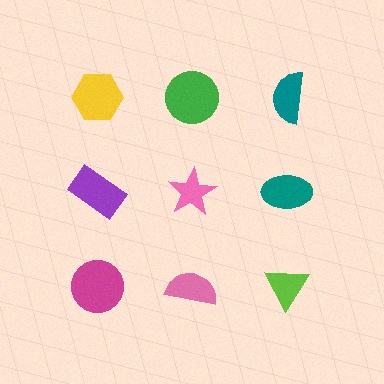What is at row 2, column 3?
A teal ellipse.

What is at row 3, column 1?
A magenta circle.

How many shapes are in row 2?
3 shapes.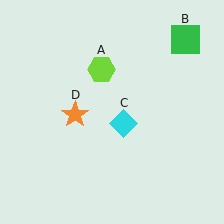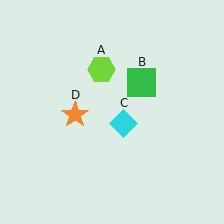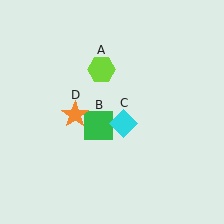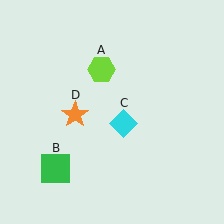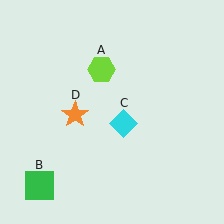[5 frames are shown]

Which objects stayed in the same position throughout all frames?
Lime hexagon (object A) and cyan diamond (object C) and orange star (object D) remained stationary.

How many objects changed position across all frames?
1 object changed position: green square (object B).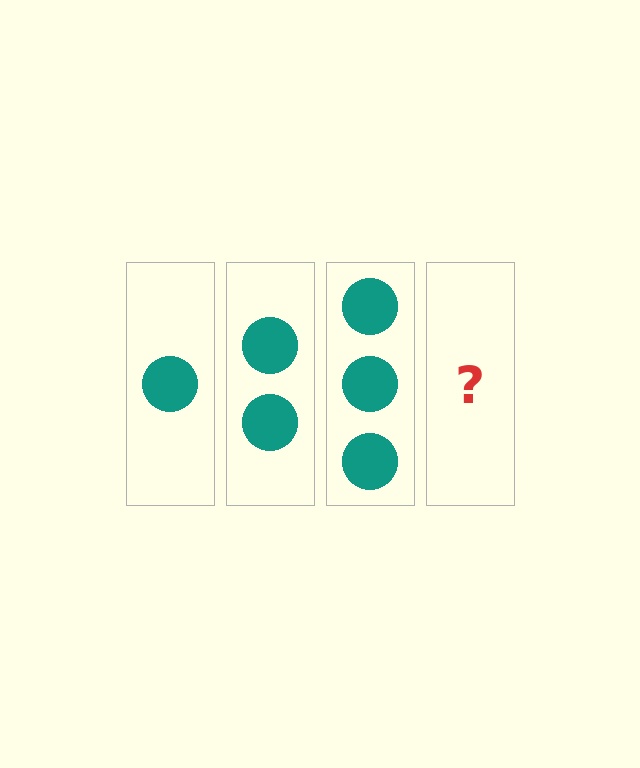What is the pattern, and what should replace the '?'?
The pattern is that each step adds one more circle. The '?' should be 4 circles.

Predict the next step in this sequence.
The next step is 4 circles.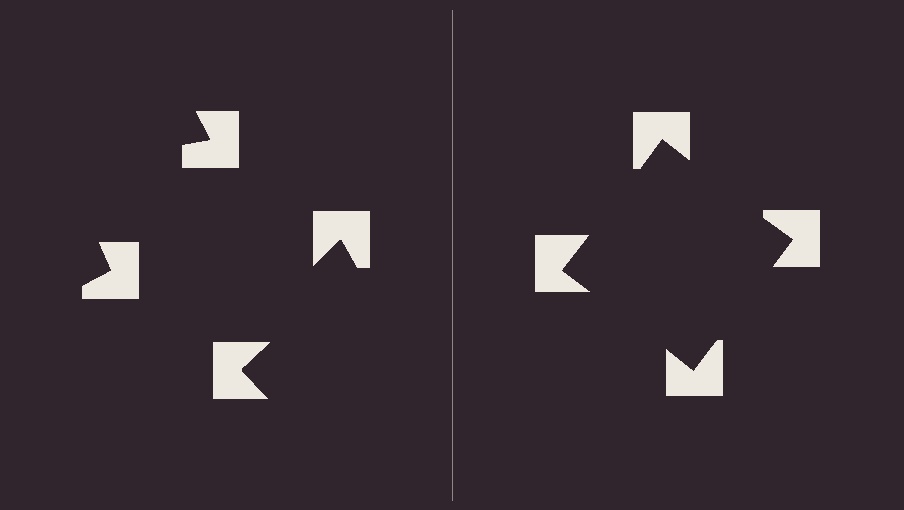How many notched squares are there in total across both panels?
8 — 4 on each side.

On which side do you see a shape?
An illusory square appears on the right side. On the left side the wedge cuts are rotated, so no coherent shape forms.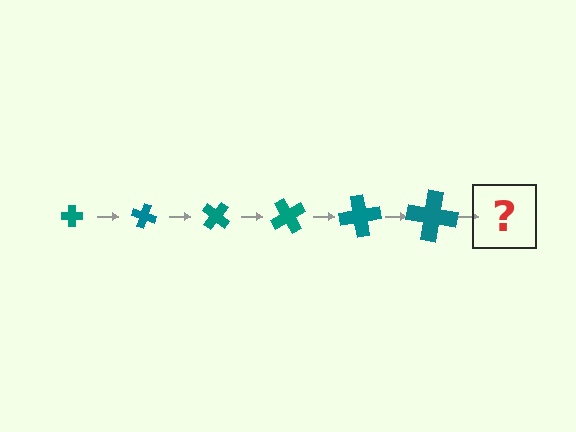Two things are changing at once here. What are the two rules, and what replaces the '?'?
The two rules are that the cross grows larger each step and it rotates 20 degrees each step. The '?' should be a cross, larger than the previous one and rotated 120 degrees from the start.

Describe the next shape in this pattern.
It should be a cross, larger than the previous one and rotated 120 degrees from the start.